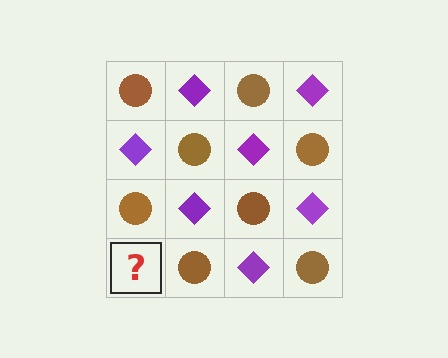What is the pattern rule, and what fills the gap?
The rule is that it alternates brown circle and purple diamond in a checkerboard pattern. The gap should be filled with a purple diamond.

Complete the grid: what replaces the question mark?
The question mark should be replaced with a purple diamond.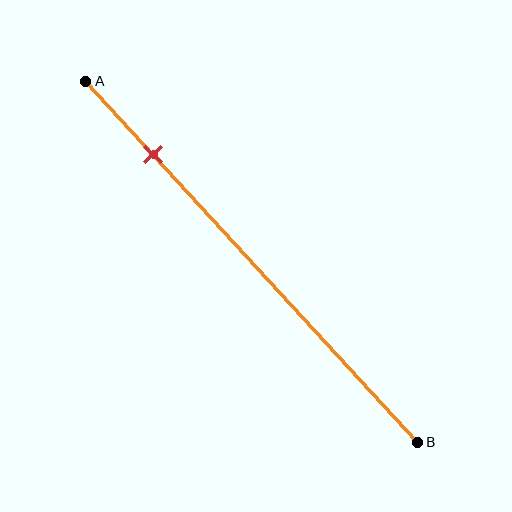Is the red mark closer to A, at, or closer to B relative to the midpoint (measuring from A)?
The red mark is closer to point A than the midpoint of segment AB.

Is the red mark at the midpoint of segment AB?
No, the mark is at about 20% from A, not at the 50% midpoint.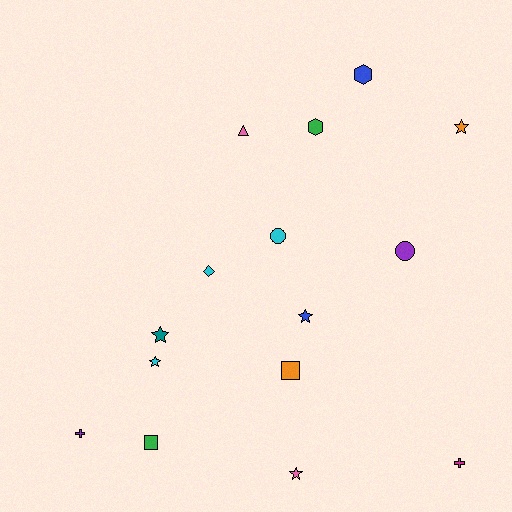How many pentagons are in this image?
There are no pentagons.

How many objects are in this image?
There are 15 objects.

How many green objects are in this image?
There are 2 green objects.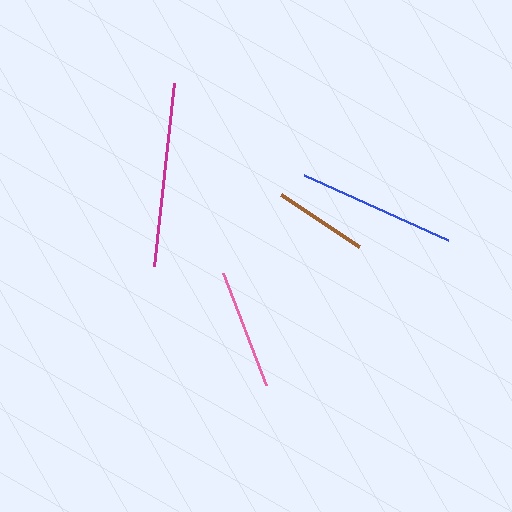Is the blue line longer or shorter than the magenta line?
The magenta line is longer than the blue line.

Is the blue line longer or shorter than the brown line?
The blue line is longer than the brown line.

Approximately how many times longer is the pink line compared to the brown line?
The pink line is approximately 1.3 times the length of the brown line.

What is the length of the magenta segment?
The magenta segment is approximately 185 pixels long.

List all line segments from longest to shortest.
From longest to shortest: magenta, blue, pink, brown.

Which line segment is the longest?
The magenta line is the longest at approximately 185 pixels.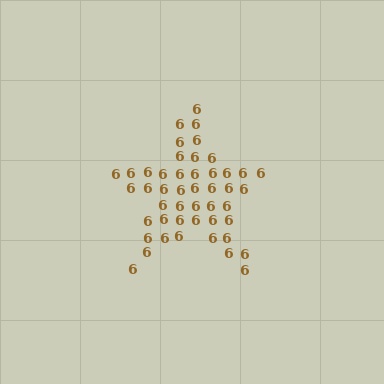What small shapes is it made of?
It is made of small digit 6's.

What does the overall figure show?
The overall figure shows a star.